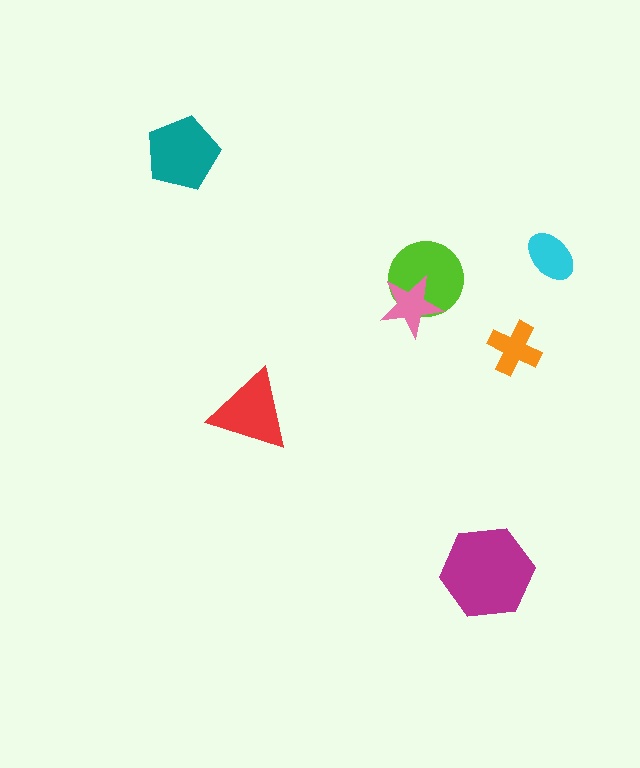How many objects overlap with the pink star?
1 object overlaps with the pink star.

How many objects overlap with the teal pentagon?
0 objects overlap with the teal pentagon.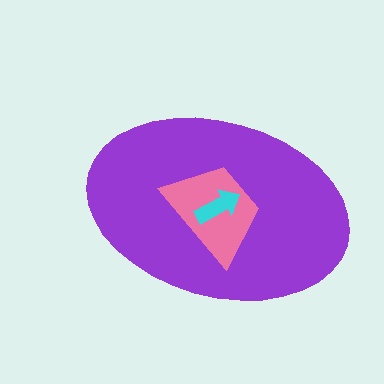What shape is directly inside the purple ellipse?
The pink trapezoid.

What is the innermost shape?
The cyan arrow.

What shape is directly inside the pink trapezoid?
The cyan arrow.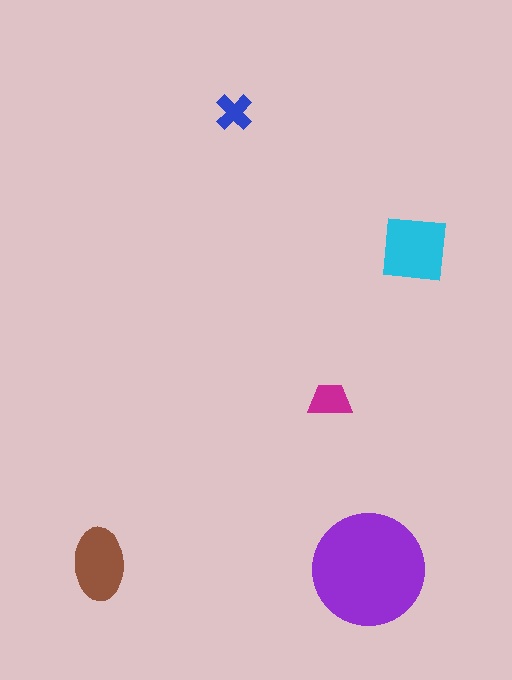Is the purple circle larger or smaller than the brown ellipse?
Larger.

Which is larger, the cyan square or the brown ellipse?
The cyan square.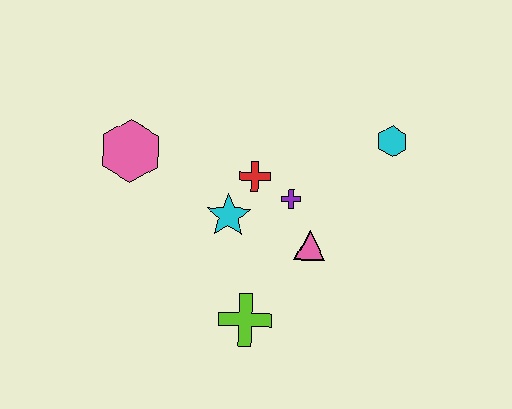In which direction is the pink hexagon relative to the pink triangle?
The pink hexagon is to the left of the pink triangle.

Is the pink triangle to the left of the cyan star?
No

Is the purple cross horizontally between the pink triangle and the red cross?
Yes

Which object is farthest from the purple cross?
The pink hexagon is farthest from the purple cross.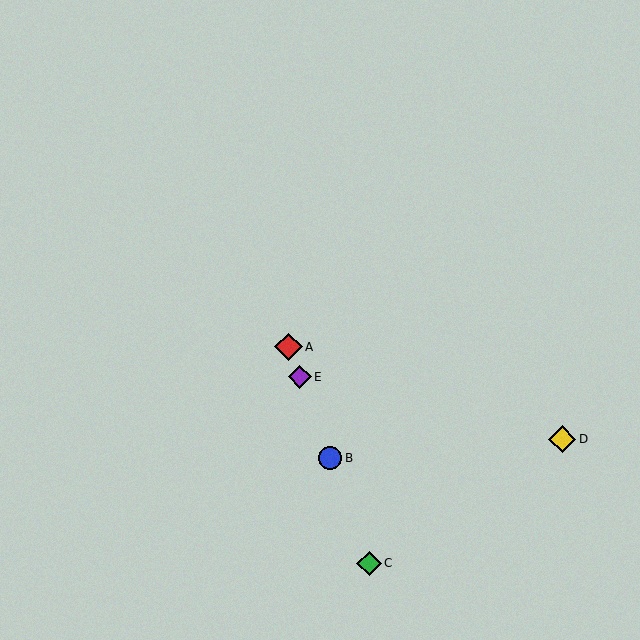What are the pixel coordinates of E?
Object E is at (300, 377).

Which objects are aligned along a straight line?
Objects A, B, C, E are aligned along a straight line.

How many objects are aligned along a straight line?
4 objects (A, B, C, E) are aligned along a straight line.